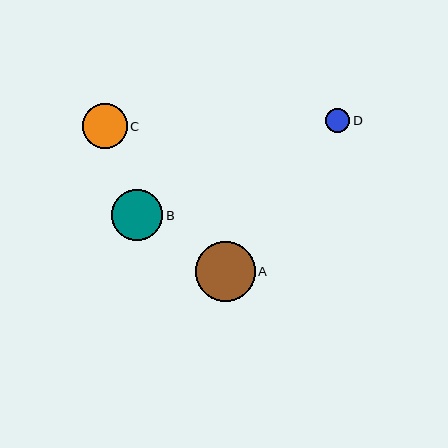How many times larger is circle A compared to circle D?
Circle A is approximately 2.5 times the size of circle D.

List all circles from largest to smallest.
From largest to smallest: A, B, C, D.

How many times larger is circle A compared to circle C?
Circle A is approximately 1.3 times the size of circle C.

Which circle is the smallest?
Circle D is the smallest with a size of approximately 24 pixels.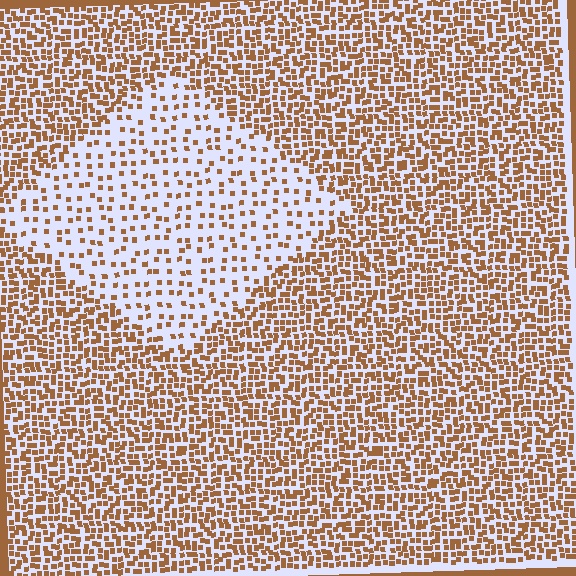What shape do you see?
I see a diamond.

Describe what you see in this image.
The image contains small brown elements arranged at two different densities. A diamond-shaped region is visible where the elements are less densely packed than the surrounding area.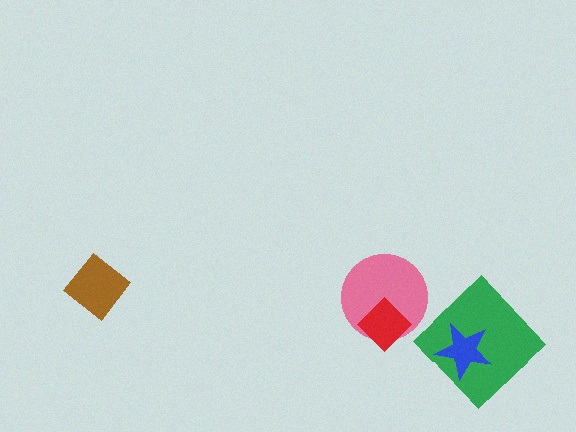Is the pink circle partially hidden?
Yes, it is partially covered by another shape.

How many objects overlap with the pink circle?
1 object overlaps with the pink circle.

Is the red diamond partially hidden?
No, no other shape covers it.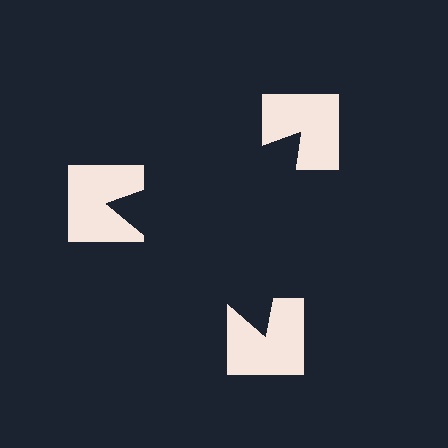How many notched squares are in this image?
There are 3 — one at each vertex of the illusory triangle.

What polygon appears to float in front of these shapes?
An illusory triangle — its edges are inferred from the aligned wedge cuts in the notched squares, not physically drawn.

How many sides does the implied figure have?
3 sides.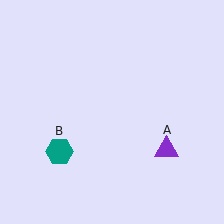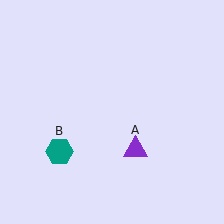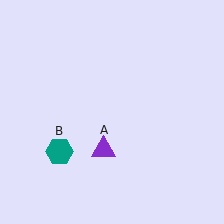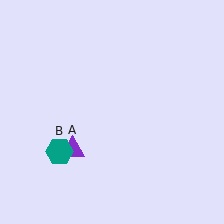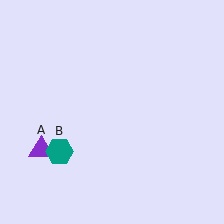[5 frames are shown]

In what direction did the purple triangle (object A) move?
The purple triangle (object A) moved left.